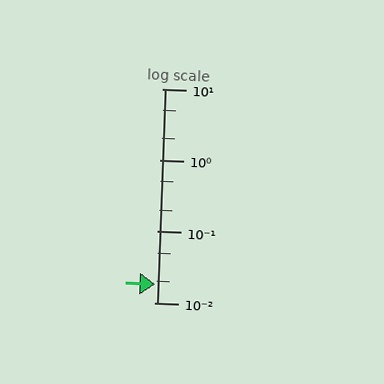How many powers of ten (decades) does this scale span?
The scale spans 3 decades, from 0.01 to 10.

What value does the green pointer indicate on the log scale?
The pointer indicates approximately 0.018.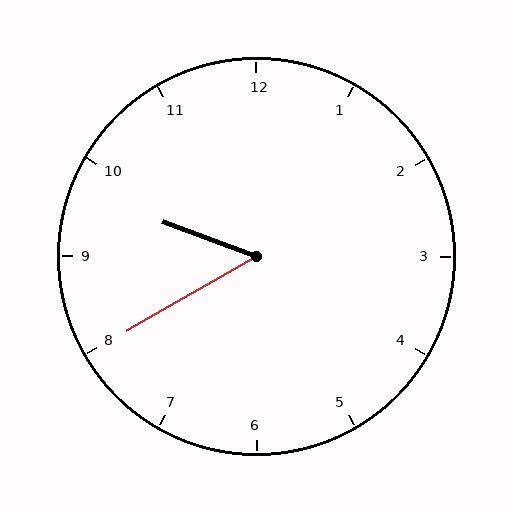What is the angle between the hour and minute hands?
Approximately 50 degrees.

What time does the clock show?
9:40.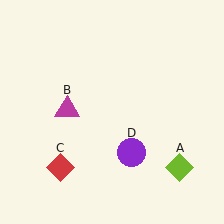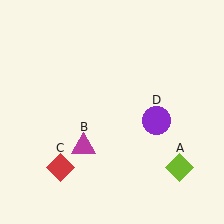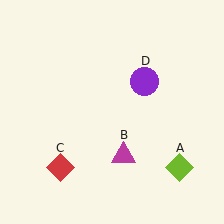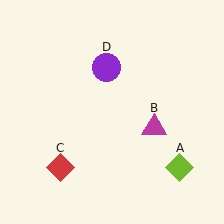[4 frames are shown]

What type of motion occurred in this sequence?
The magenta triangle (object B), purple circle (object D) rotated counterclockwise around the center of the scene.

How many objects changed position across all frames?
2 objects changed position: magenta triangle (object B), purple circle (object D).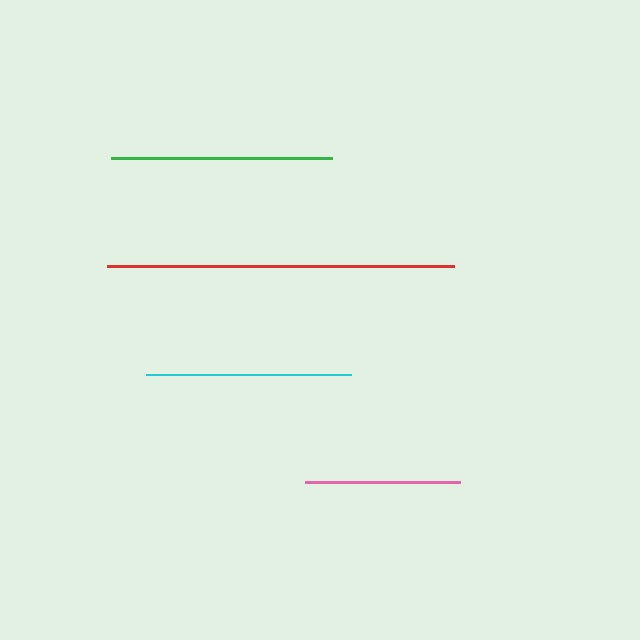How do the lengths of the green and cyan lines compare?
The green and cyan lines are approximately the same length.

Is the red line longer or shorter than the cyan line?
The red line is longer than the cyan line.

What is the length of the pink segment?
The pink segment is approximately 155 pixels long.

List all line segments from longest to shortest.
From longest to shortest: red, green, cyan, pink.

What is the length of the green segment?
The green segment is approximately 222 pixels long.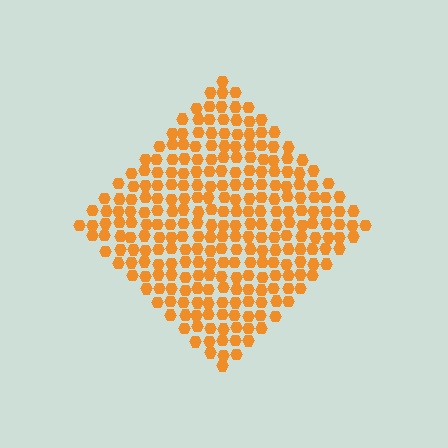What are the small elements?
The small elements are hexagons.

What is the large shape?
The large shape is a diamond.